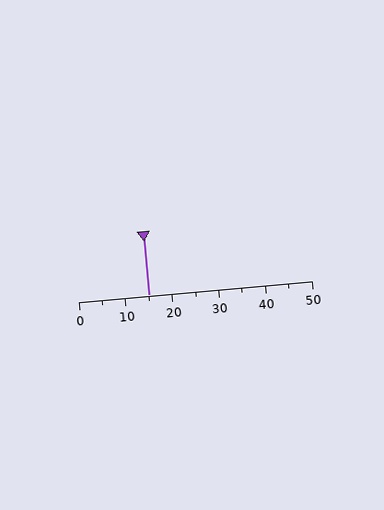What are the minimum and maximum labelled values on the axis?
The axis runs from 0 to 50.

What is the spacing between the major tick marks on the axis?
The major ticks are spaced 10 apart.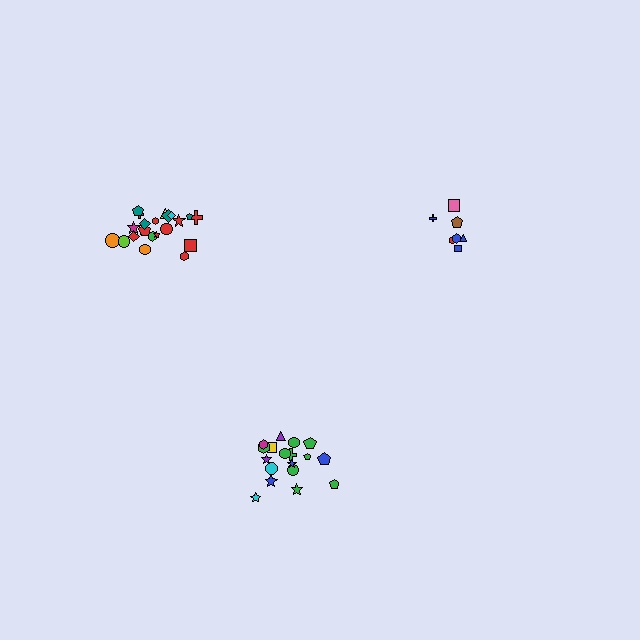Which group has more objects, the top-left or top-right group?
The top-left group.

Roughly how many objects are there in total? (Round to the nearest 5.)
Roughly 45 objects in total.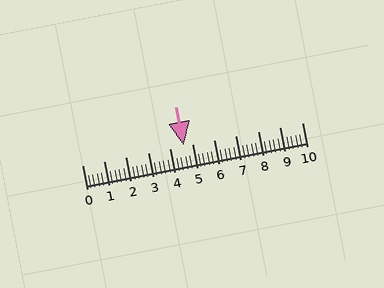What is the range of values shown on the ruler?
The ruler shows values from 0 to 10.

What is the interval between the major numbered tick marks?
The major tick marks are spaced 1 units apart.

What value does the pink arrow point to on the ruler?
The pink arrow points to approximately 4.6.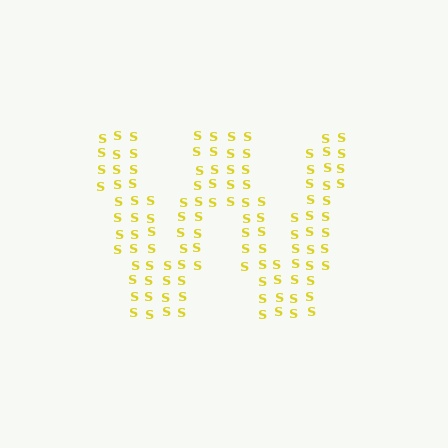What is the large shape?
The large shape is the letter W.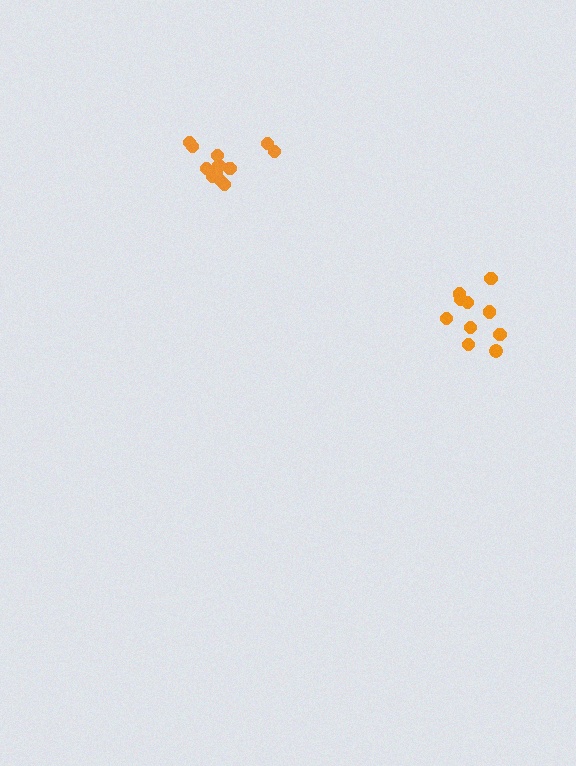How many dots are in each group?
Group 1: 12 dots, Group 2: 10 dots (22 total).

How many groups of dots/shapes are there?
There are 2 groups.